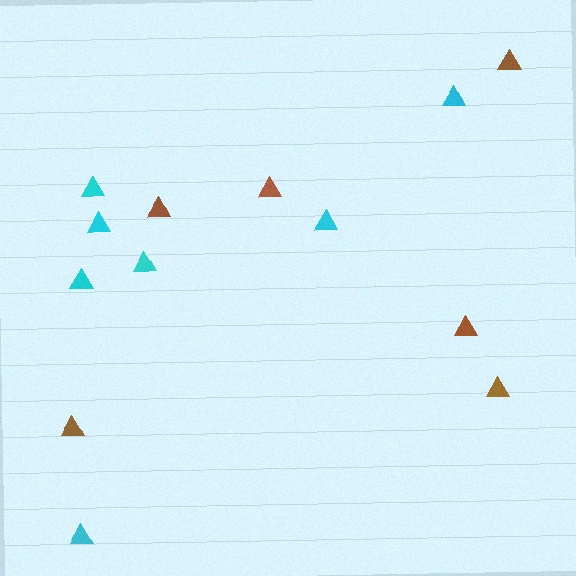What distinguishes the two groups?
There are 2 groups: one group of brown triangles (6) and one group of cyan triangles (7).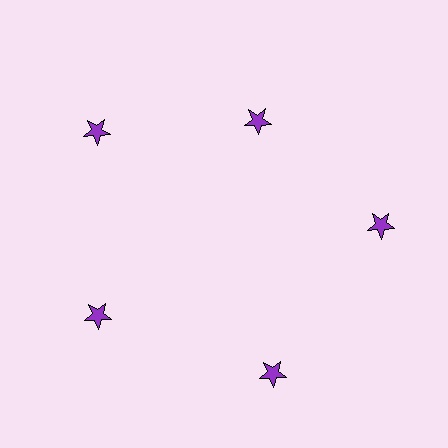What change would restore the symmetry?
The symmetry would be restored by moving it outward, back onto the ring so that all 5 stars sit at equal angles and equal distance from the center.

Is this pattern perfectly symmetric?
No. The 5 purple stars are arranged in a ring, but one element near the 1 o'clock position is pulled inward toward the center, breaking the 5-fold rotational symmetry.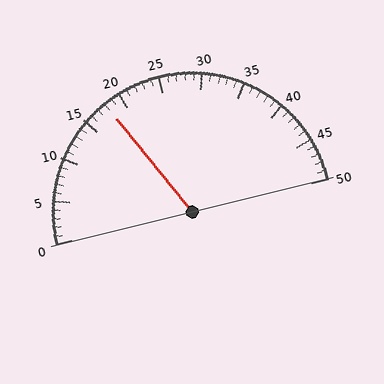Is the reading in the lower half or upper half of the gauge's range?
The reading is in the lower half of the range (0 to 50).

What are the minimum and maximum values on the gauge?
The gauge ranges from 0 to 50.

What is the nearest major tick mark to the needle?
The nearest major tick mark is 20.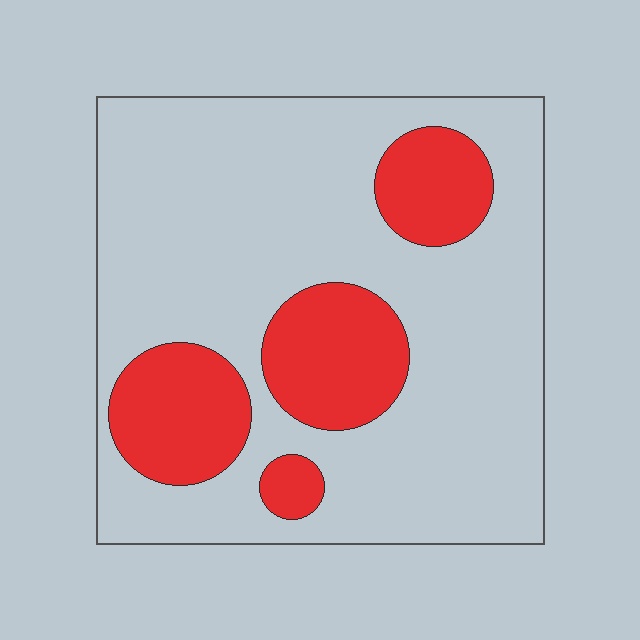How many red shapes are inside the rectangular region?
4.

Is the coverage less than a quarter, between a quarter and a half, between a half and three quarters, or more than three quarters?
Less than a quarter.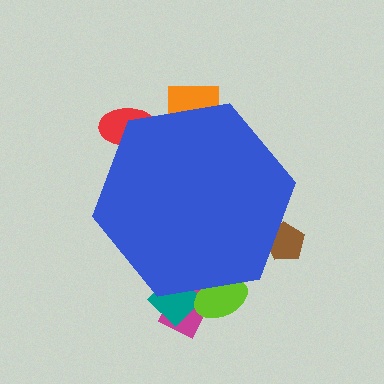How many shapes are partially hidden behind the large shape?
6 shapes are partially hidden.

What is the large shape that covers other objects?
A blue hexagon.